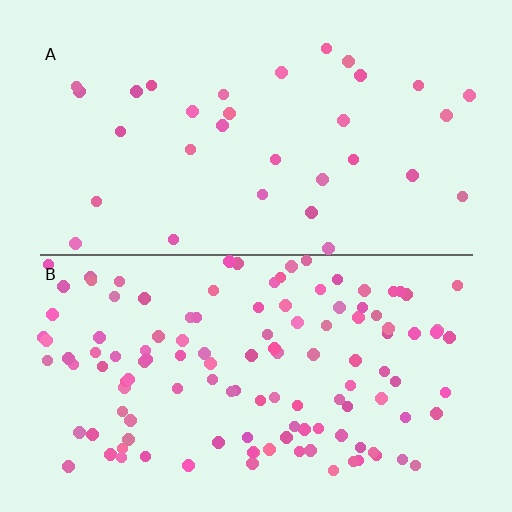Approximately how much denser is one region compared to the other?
Approximately 3.8× — region B over region A.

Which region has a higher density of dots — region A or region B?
B (the bottom).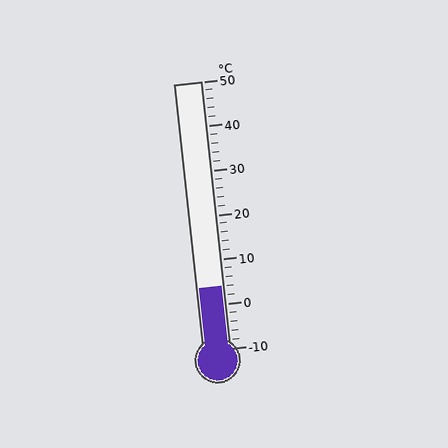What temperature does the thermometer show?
The thermometer shows approximately 4°C.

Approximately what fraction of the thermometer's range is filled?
The thermometer is filled to approximately 25% of its range.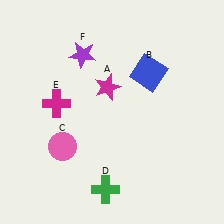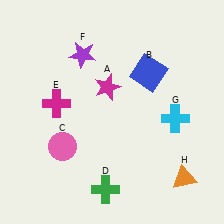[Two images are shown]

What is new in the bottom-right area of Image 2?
A cyan cross (G) was added in the bottom-right area of Image 2.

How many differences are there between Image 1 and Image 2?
There are 2 differences between the two images.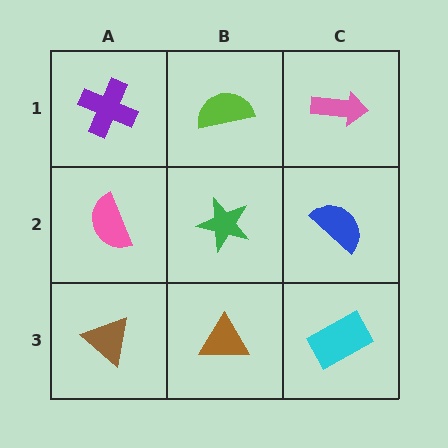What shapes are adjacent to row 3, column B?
A green star (row 2, column B), a brown triangle (row 3, column A), a cyan rectangle (row 3, column C).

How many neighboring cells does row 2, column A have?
3.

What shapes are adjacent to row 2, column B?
A lime semicircle (row 1, column B), a brown triangle (row 3, column B), a pink semicircle (row 2, column A), a blue semicircle (row 2, column C).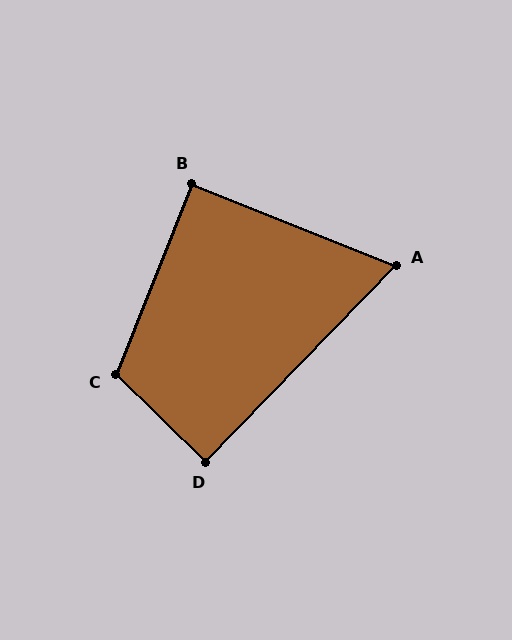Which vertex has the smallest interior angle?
A, at approximately 67 degrees.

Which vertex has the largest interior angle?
C, at approximately 113 degrees.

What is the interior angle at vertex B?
Approximately 90 degrees (approximately right).